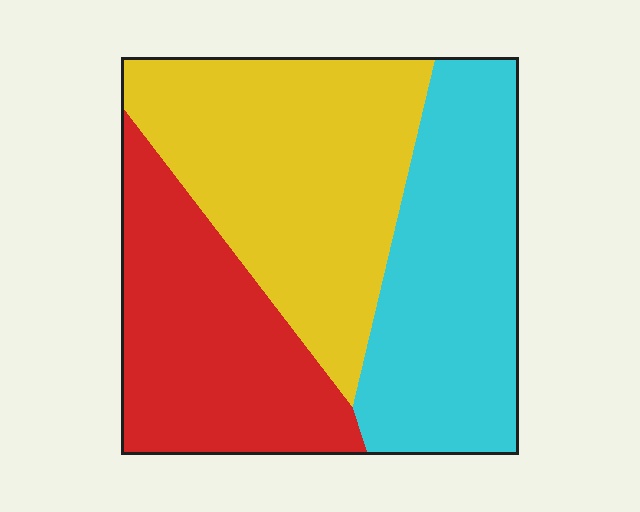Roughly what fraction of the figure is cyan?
Cyan takes up between a quarter and a half of the figure.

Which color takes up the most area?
Yellow, at roughly 40%.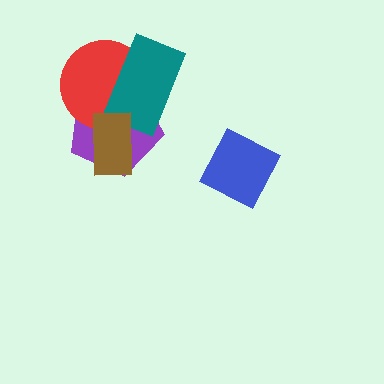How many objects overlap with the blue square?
0 objects overlap with the blue square.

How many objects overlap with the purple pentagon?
3 objects overlap with the purple pentagon.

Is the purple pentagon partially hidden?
Yes, it is partially covered by another shape.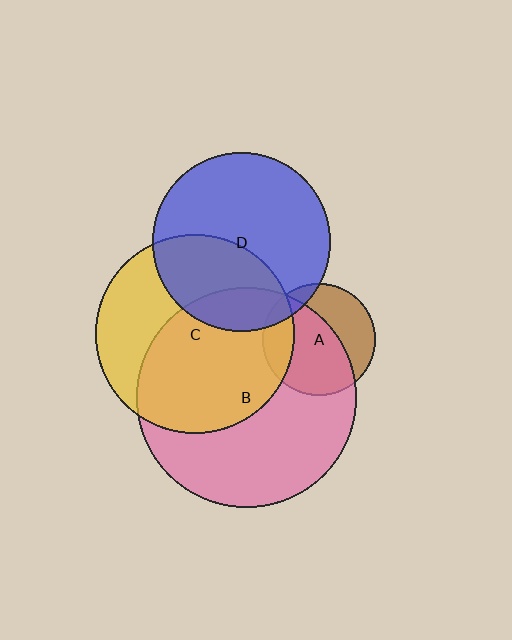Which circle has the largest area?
Circle B (pink).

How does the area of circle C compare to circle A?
Approximately 3.1 times.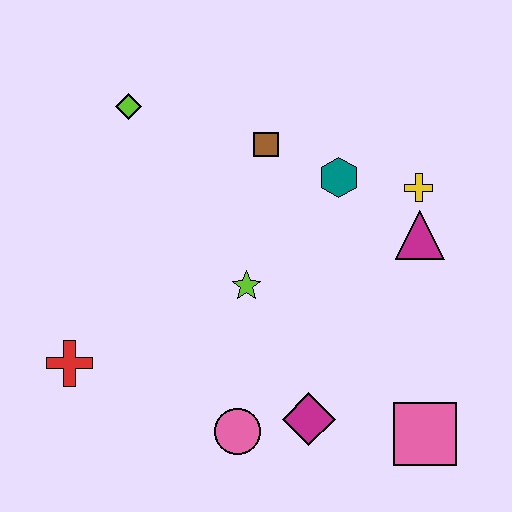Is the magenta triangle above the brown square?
No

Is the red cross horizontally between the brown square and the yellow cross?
No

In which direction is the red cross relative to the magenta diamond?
The red cross is to the left of the magenta diamond.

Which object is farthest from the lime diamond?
The pink square is farthest from the lime diamond.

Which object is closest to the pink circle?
The magenta diamond is closest to the pink circle.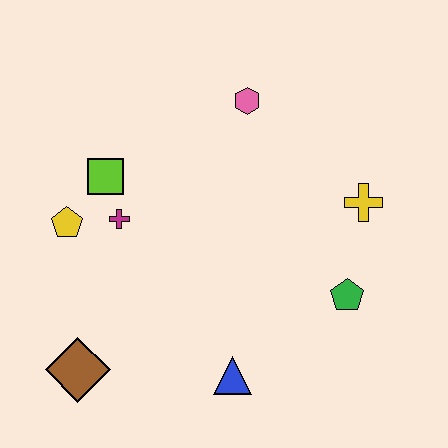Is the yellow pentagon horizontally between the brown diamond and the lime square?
No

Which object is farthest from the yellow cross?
The brown diamond is farthest from the yellow cross.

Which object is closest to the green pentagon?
The yellow cross is closest to the green pentagon.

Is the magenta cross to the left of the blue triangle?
Yes